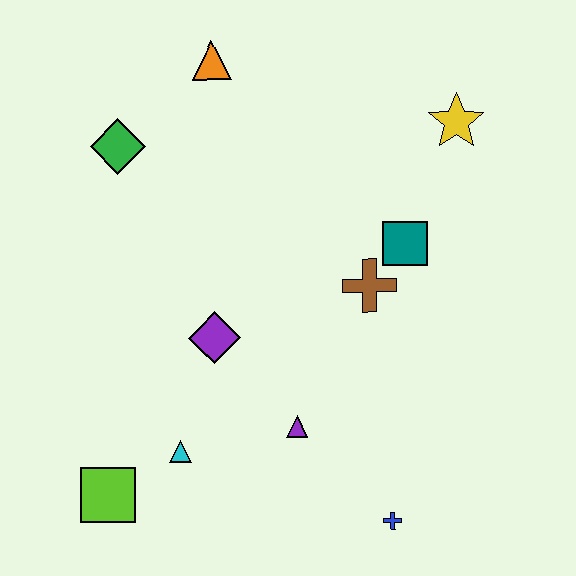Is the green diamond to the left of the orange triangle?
Yes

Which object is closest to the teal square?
The brown cross is closest to the teal square.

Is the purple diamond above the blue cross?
Yes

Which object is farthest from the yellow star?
The lime square is farthest from the yellow star.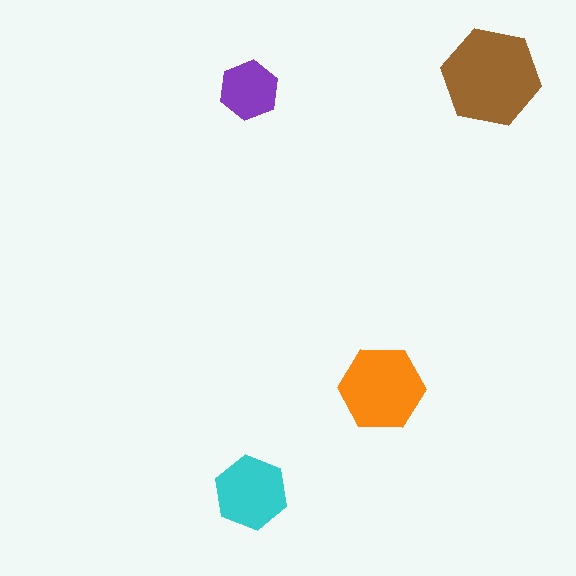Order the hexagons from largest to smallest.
the brown one, the orange one, the cyan one, the purple one.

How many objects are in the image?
There are 4 objects in the image.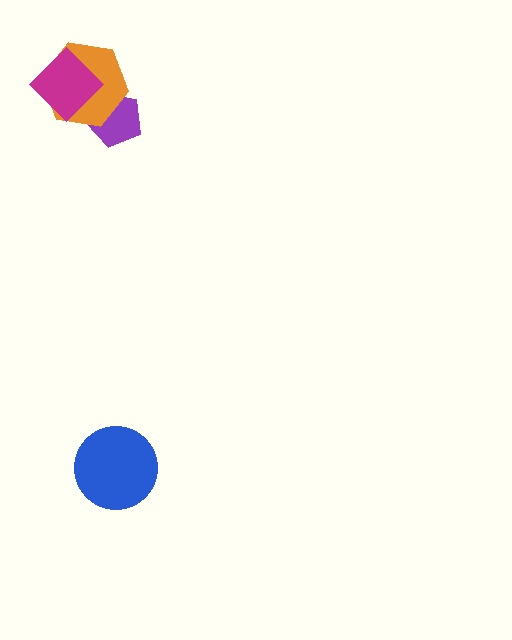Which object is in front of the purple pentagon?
The orange hexagon is in front of the purple pentagon.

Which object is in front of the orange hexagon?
The magenta diamond is in front of the orange hexagon.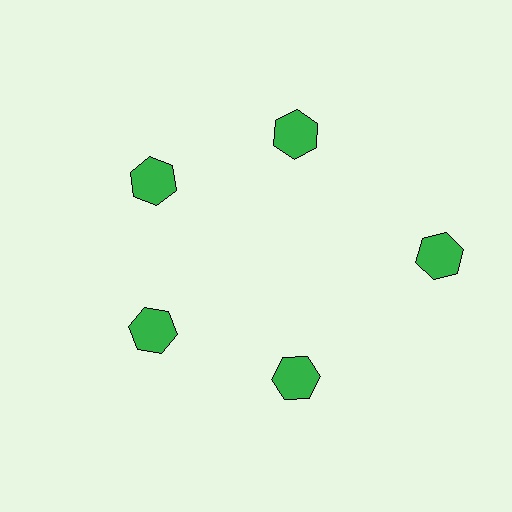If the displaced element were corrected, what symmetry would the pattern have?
It would have 5-fold rotational symmetry — the pattern would map onto itself every 72 degrees.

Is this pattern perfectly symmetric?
No. The 5 green hexagons are arranged in a ring, but one element near the 3 o'clock position is pushed outward from the center, breaking the 5-fold rotational symmetry.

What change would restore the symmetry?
The symmetry would be restored by moving it inward, back onto the ring so that all 5 hexagons sit at equal angles and equal distance from the center.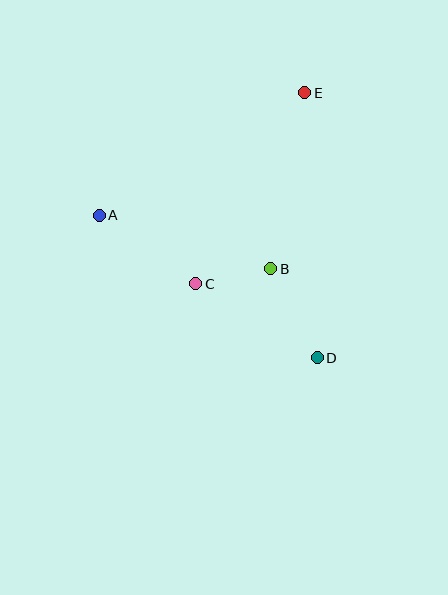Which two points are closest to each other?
Points B and C are closest to each other.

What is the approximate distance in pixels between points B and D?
The distance between B and D is approximately 100 pixels.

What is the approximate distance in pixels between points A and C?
The distance between A and C is approximately 118 pixels.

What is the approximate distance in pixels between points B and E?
The distance between B and E is approximately 179 pixels.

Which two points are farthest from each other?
Points D and E are farthest from each other.